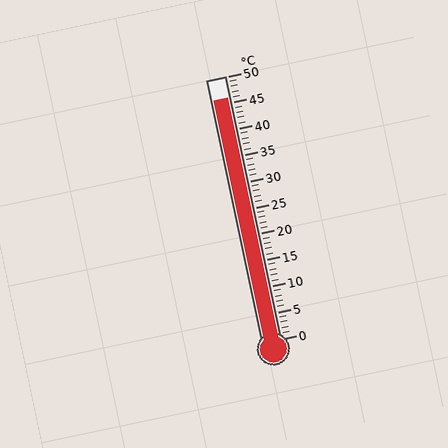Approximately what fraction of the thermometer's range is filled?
The thermometer is filled to approximately 90% of its range.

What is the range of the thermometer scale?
The thermometer scale ranges from 0°C to 50°C.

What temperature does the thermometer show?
The thermometer shows approximately 46°C.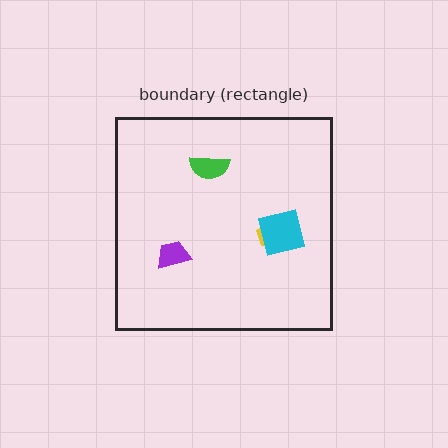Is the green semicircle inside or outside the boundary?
Inside.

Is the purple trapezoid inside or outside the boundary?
Inside.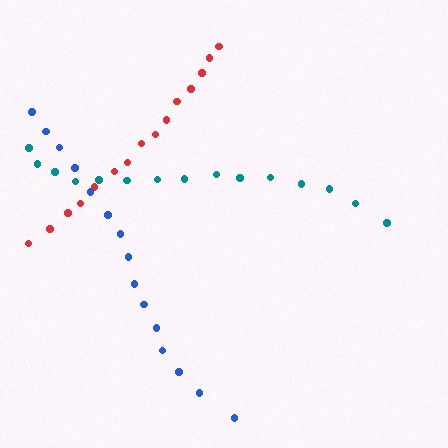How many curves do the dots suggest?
There are 3 distinct paths.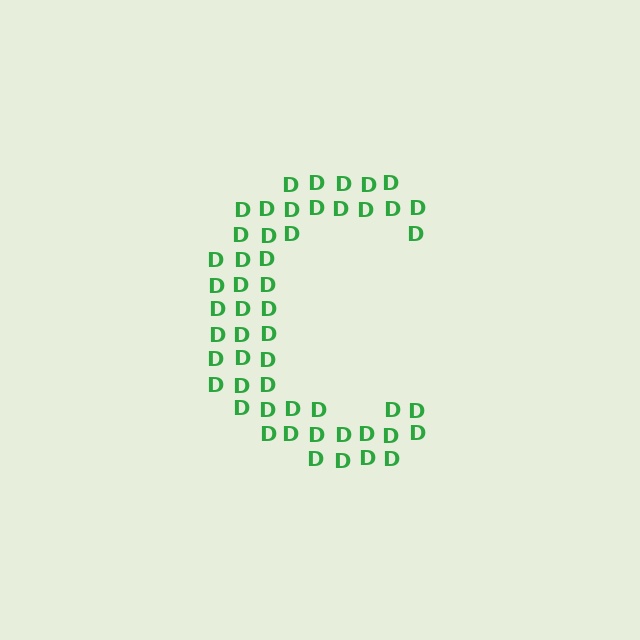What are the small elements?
The small elements are letter D's.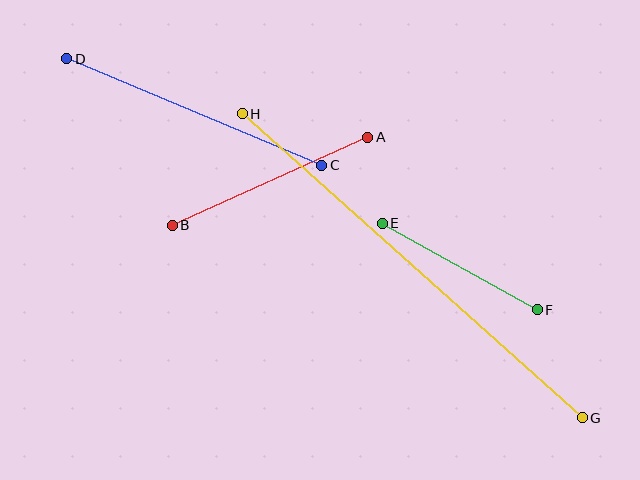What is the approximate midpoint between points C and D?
The midpoint is at approximately (194, 112) pixels.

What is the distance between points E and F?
The distance is approximately 177 pixels.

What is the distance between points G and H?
The distance is approximately 456 pixels.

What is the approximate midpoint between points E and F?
The midpoint is at approximately (460, 266) pixels.